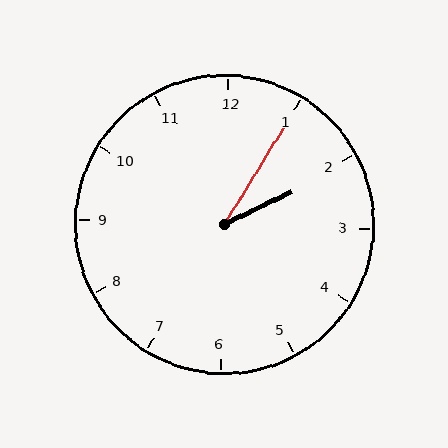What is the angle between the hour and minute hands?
Approximately 32 degrees.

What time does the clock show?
2:05.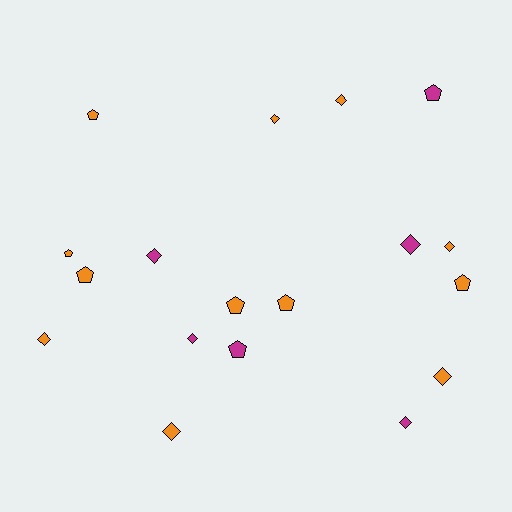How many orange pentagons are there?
There are 6 orange pentagons.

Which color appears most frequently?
Orange, with 12 objects.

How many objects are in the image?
There are 18 objects.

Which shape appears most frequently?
Diamond, with 10 objects.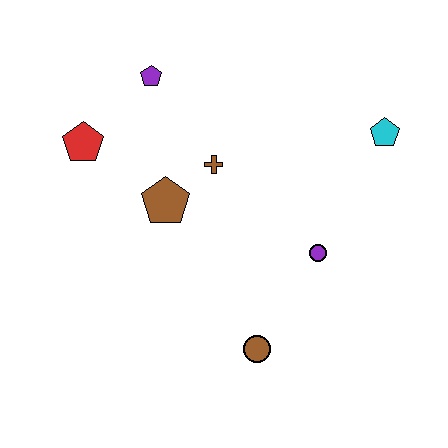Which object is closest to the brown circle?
The purple circle is closest to the brown circle.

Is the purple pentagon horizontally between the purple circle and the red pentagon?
Yes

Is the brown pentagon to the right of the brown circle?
No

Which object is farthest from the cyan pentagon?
The red pentagon is farthest from the cyan pentagon.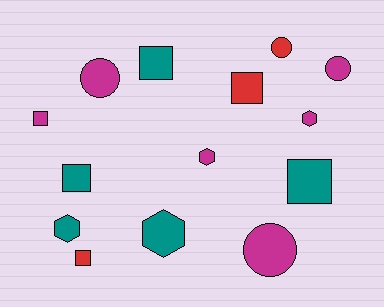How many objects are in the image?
There are 14 objects.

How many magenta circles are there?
There are 3 magenta circles.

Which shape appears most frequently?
Square, with 6 objects.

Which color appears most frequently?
Magenta, with 6 objects.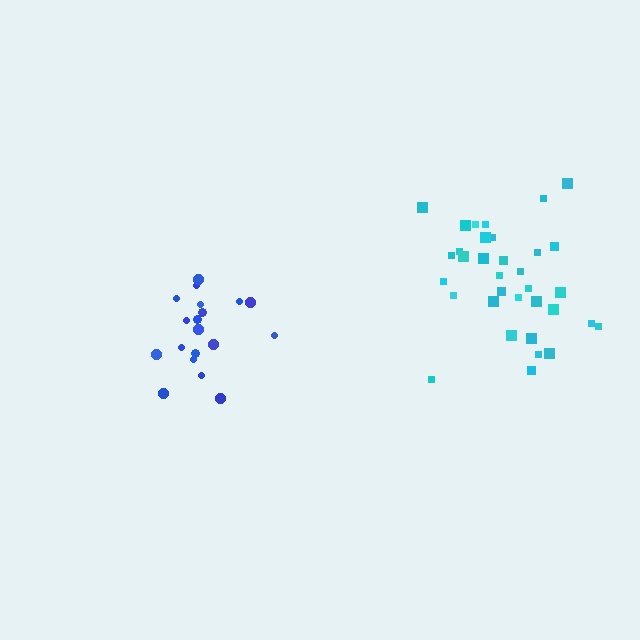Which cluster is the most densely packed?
Blue.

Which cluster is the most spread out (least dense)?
Cyan.